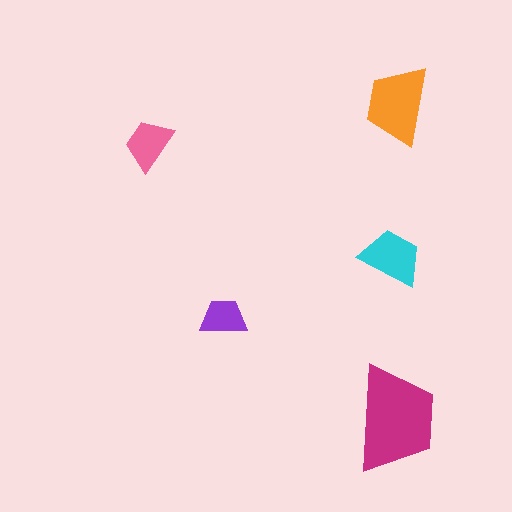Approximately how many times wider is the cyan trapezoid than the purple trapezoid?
About 1.5 times wider.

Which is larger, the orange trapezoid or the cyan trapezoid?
The orange one.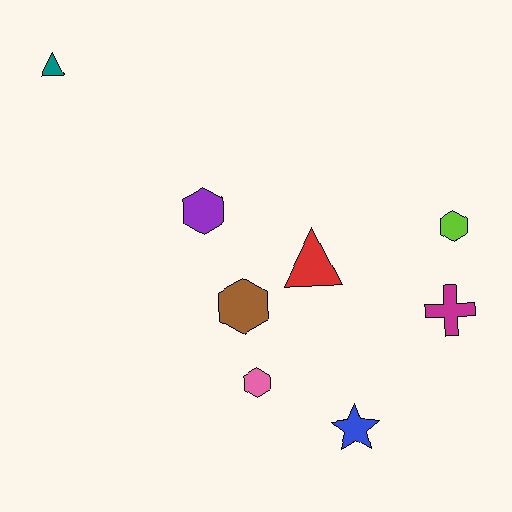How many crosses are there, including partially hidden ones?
There is 1 cross.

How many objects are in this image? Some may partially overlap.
There are 8 objects.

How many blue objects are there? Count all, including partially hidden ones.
There is 1 blue object.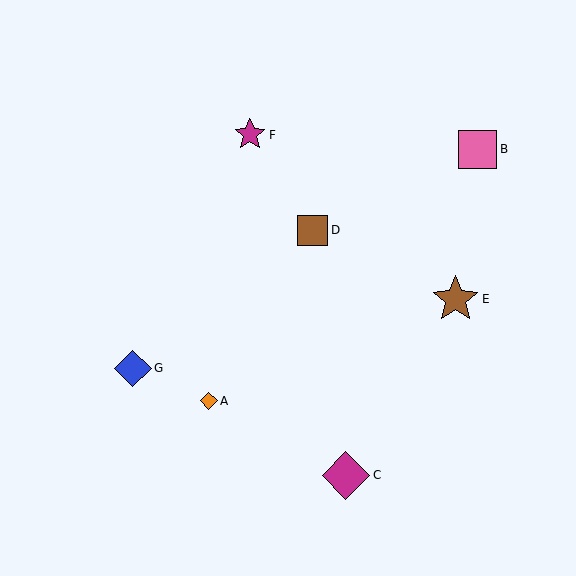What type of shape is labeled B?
Shape B is a pink square.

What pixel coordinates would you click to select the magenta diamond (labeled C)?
Click at (346, 476) to select the magenta diamond C.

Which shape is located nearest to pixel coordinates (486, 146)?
The pink square (labeled B) at (478, 149) is nearest to that location.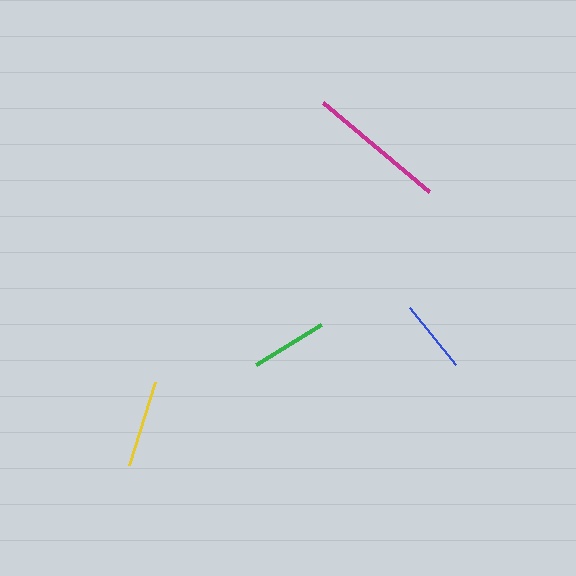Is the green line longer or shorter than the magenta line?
The magenta line is longer than the green line.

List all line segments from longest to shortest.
From longest to shortest: magenta, yellow, green, blue.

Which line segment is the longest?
The magenta line is the longest at approximately 138 pixels.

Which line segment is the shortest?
The blue line is the shortest at approximately 74 pixels.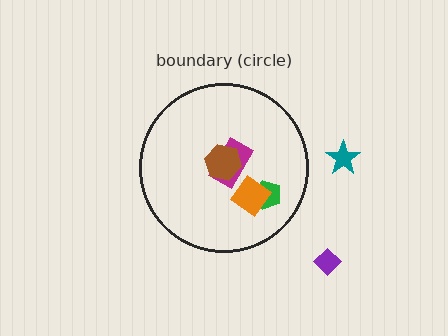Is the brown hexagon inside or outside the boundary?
Inside.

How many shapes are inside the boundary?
4 inside, 2 outside.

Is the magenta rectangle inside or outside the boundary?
Inside.